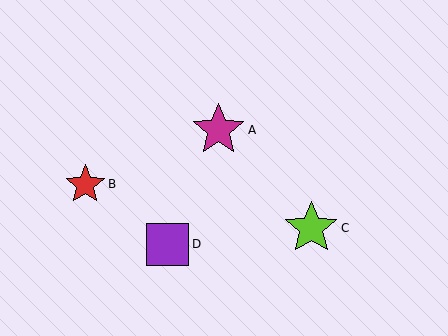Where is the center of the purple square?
The center of the purple square is at (168, 244).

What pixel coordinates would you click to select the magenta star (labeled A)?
Click at (218, 130) to select the magenta star A.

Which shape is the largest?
The lime star (labeled C) is the largest.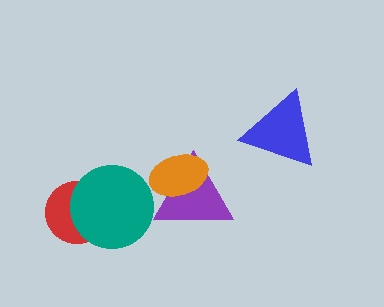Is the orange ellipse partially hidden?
No, no other shape covers it.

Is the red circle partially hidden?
Yes, it is partially covered by another shape.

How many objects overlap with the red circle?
1 object overlaps with the red circle.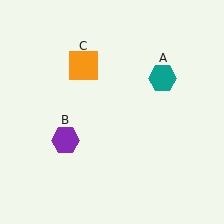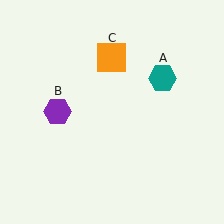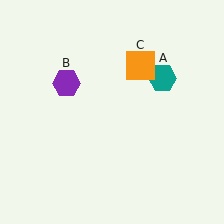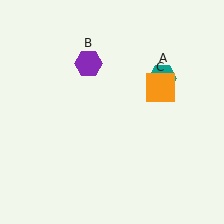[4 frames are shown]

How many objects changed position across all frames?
2 objects changed position: purple hexagon (object B), orange square (object C).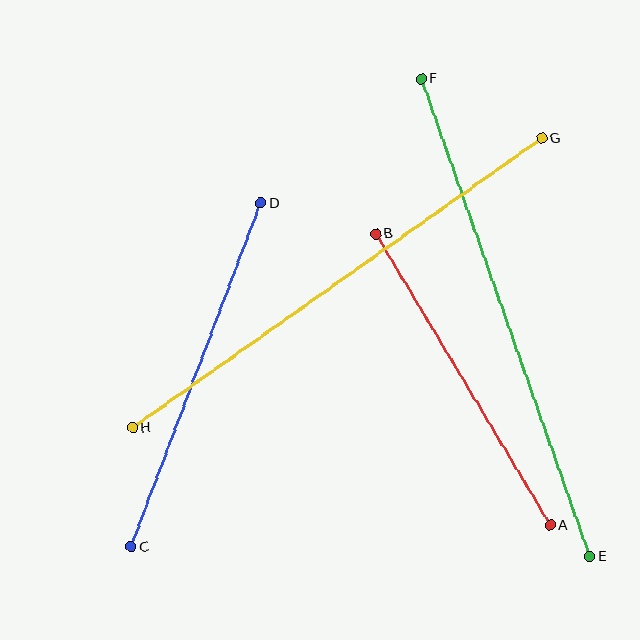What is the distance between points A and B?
The distance is approximately 339 pixels.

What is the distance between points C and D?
The distance is approximately 368 pixels.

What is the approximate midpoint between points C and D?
The midpoint is at approximately (196, 375) pixels.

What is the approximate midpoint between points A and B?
The midpoint is at approximately (463, 380) pixels.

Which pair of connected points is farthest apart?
Points E and F are farthest apart.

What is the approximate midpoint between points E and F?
The midpoint is at approximately (505, 318) pixels.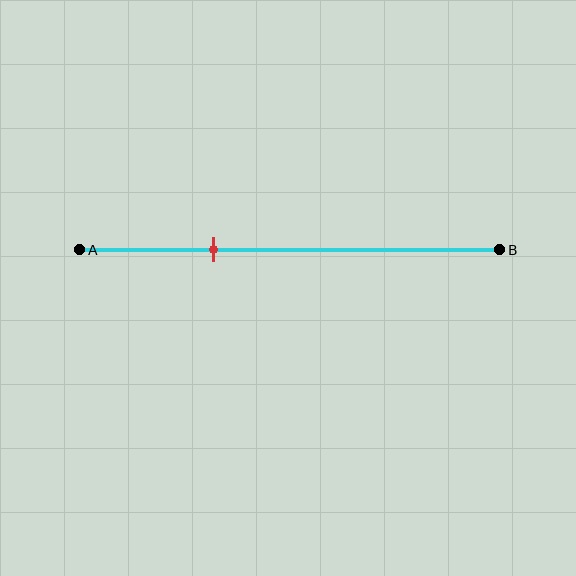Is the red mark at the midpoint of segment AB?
No, the mark is at about 30% from A, not at the 50% midpoint.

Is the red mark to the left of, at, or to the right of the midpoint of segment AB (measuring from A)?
The red mark is to the left of the midpoint of segment AB.